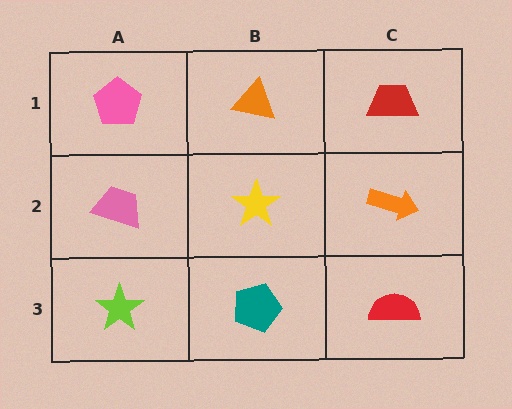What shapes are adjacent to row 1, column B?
A yellow star (row 2, column B), a pink pentagon (row 1, column A), a red trapezoid (row 1, column C).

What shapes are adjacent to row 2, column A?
A pink pentagon (row 1, column A), a lime star (row 3, column A), a yellow star (row 2, column B).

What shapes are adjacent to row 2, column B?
An orange triangle (row 1, column B), a teal pentagon (row 3, column B), a pink trapezoid (row 2, column A), an orange arrow (row 2, column C).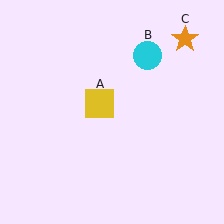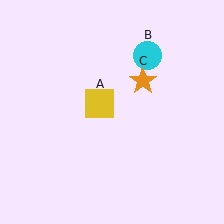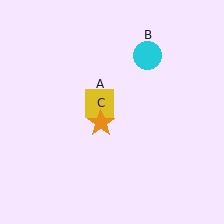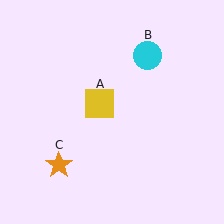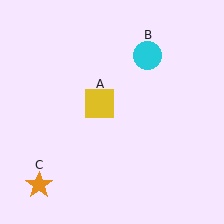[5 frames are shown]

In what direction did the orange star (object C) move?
The orange star (object C) moved down and to the left.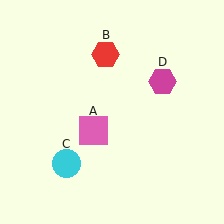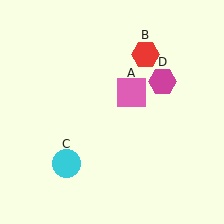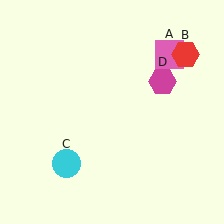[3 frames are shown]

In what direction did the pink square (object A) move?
The pink square (object A) moved up and to the right.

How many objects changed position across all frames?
2 objects changed position: pink square (object A), red hexagon (object B).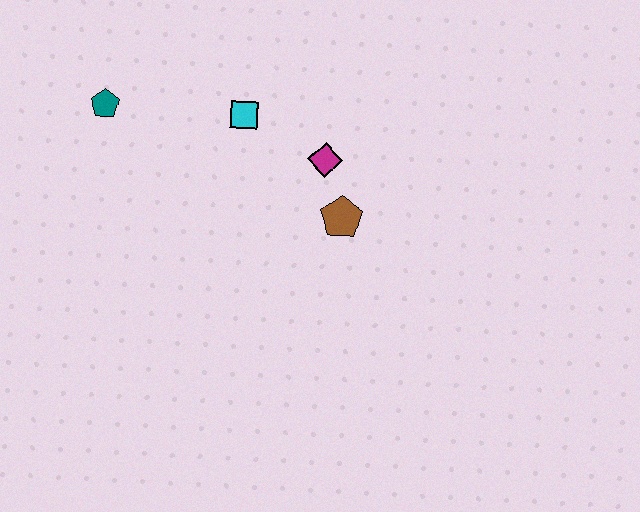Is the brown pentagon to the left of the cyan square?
No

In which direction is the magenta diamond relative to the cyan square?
The magenta diamond is to the right of the cyan square.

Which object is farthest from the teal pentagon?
The brown pentagon is farthest from the teal pentagon.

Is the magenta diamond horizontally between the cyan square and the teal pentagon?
No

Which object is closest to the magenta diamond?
The brown pentagon is closest to the magenta diamond.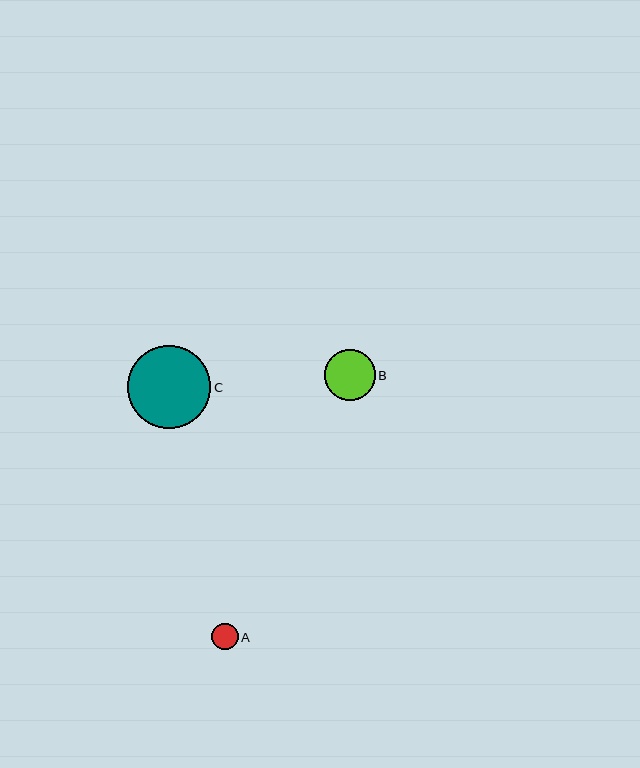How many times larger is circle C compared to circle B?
Circle C is approximately 1.6 times the size of circle B.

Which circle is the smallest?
Circle A is the smallest with a size of approximately 26 pixels.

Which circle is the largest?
Circle C is the largest with a size of approximately 83 pixels.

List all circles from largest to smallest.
From largest to smallest: C, B, A.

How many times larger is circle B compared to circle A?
Circle B is approximately 1.9 times the size of circle A.